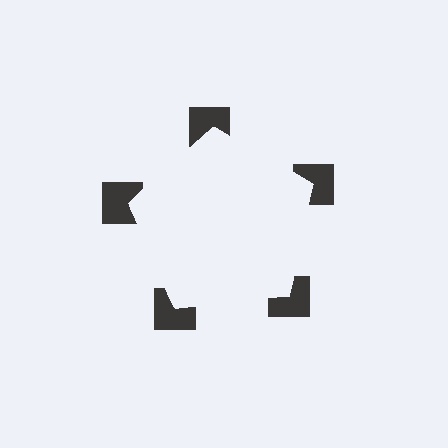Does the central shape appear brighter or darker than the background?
It typically appears slightly brighter than the background, even though no actual brightness change is drawn.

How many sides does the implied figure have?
5 sides.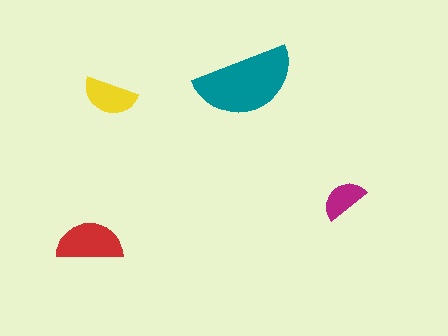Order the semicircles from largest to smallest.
the teal one, the red one, the yellow one, the magenta one.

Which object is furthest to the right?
The magenta semicircle is rightmost.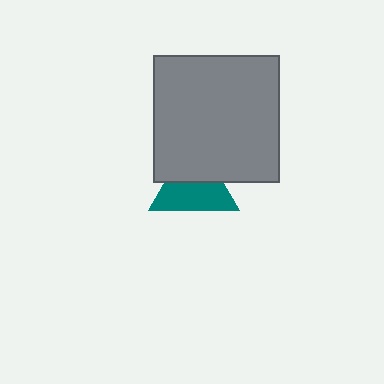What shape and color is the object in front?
The object in front is a gray square.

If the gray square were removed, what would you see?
You would see the complete teal triangle.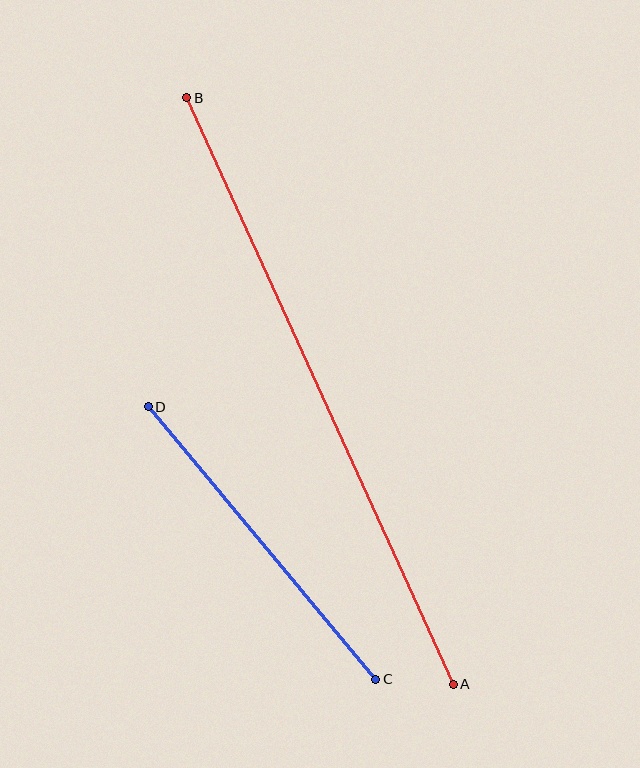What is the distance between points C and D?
The distance is approximately 355 pixels.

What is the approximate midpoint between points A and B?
The midpoint is at approximately (320, 391) pixels.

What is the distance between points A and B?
The distance is approximately 644 pixels.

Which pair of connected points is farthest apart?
Points A and B are farthest apart.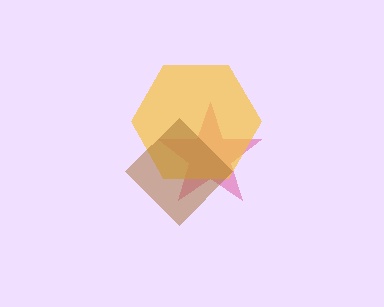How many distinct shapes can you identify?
There are 3 distinct shapes: a pink star, a yellow hexagon, a brown diamond.